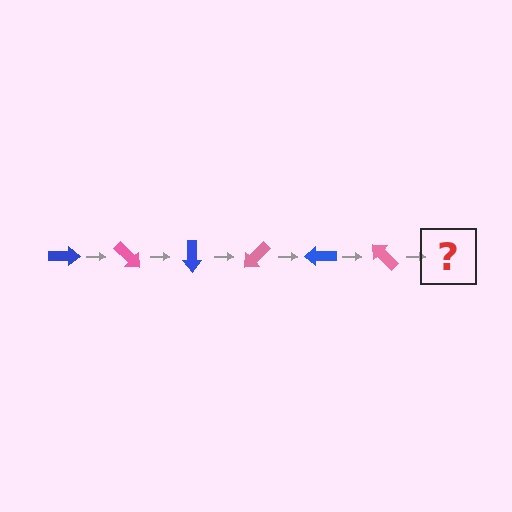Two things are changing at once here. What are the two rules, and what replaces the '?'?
The two rules are that it rotates 45 degrees each step and the color cycles through blue and pink. The '?' should be a blue arrow, rotated 270 degrees from the start.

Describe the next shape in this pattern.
It should be a blue arrow, rotated 270 degrees from the start.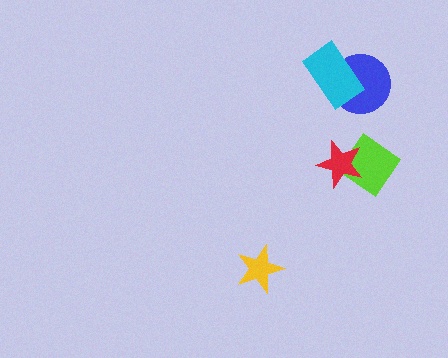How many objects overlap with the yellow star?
0 objects overlap with the yellow star.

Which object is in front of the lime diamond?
The red star is in front of the lime diamond.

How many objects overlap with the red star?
1 object overlaps with the red star.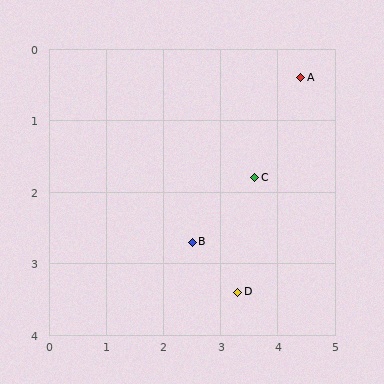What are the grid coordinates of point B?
Point B is at approximately (2.5, 2.7).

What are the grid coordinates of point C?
Point C is at approximately (3.6, 1.8).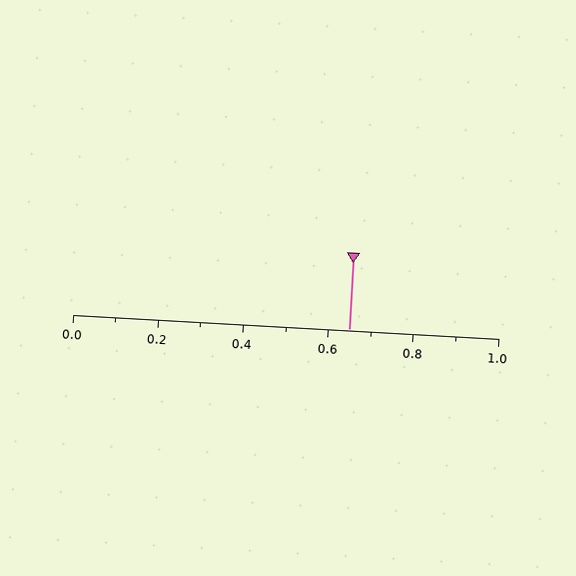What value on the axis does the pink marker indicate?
The marker indicates approximately 0.65.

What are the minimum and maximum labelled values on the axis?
The axis runs from 0.0 to 1.0.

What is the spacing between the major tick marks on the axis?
The major ticks are spaced 0.2 apart.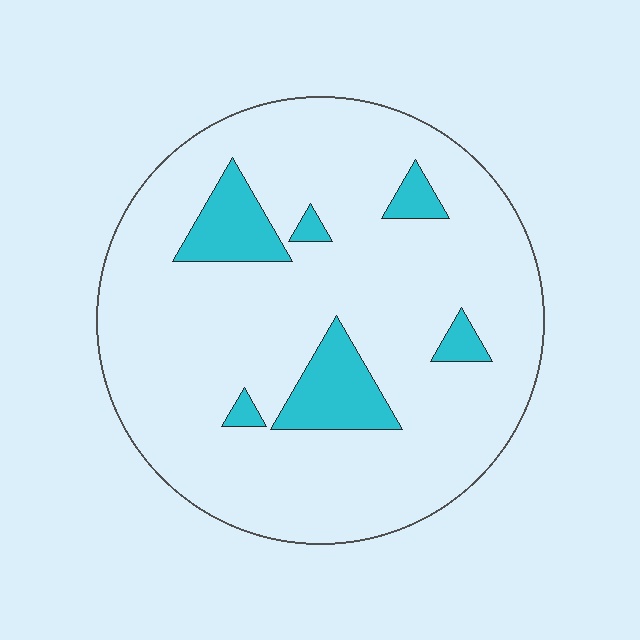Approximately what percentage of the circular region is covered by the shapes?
Approximately 15%.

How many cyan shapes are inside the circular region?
6.